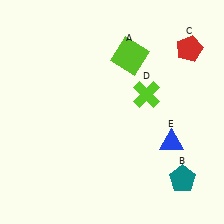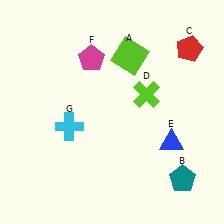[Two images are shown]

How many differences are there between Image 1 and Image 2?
There are 2 differences between the two images.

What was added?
A magenta pentagon (F), a cyan cross (G) were added in Image 2.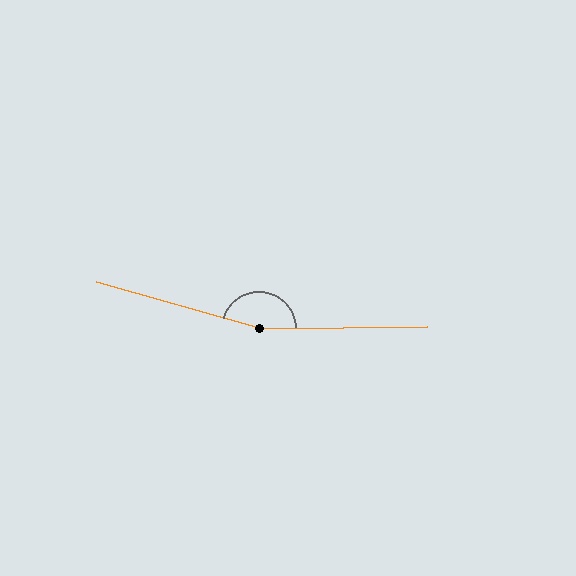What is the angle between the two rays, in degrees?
Approximately 163 degrees.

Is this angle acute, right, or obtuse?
It is obtuse.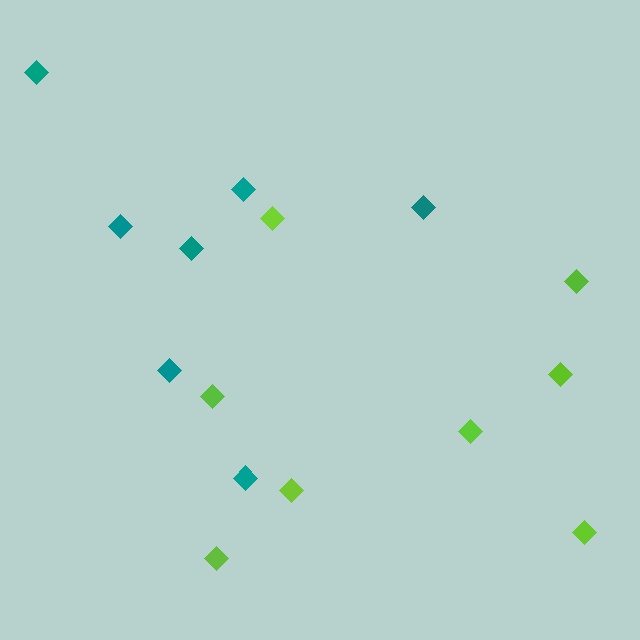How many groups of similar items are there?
There are 2 groups: one group of teal diamonds (7) and one group of lime diamonds (8).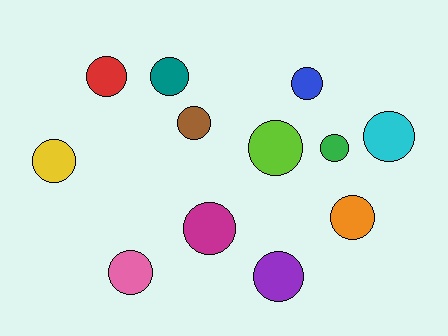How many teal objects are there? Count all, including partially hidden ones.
There is 1 teal object.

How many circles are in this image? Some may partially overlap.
There are 12 circles.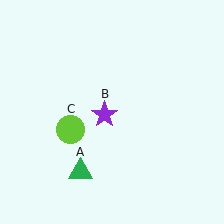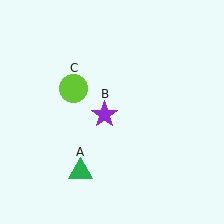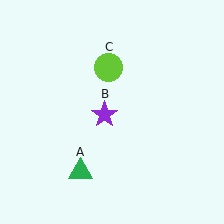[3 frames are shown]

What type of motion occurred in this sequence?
The lime circle (object C) rotated clockwise around the center of the scene.